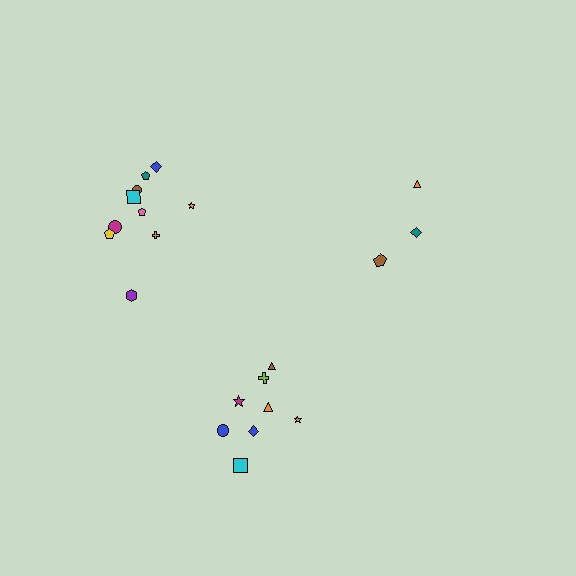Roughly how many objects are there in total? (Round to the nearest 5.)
Roughly 20 objects in total.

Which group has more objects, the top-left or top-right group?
The top-left group.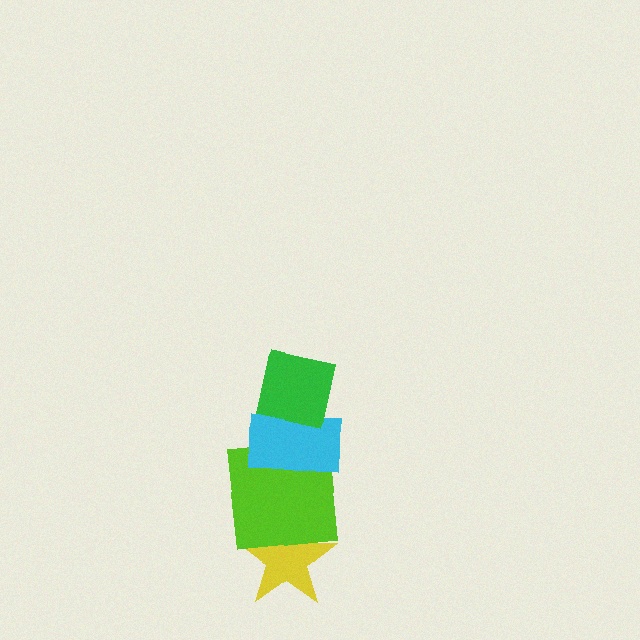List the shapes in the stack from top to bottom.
From top to bottom: the green square, the cyan rectangle, the lime square, the yellow star.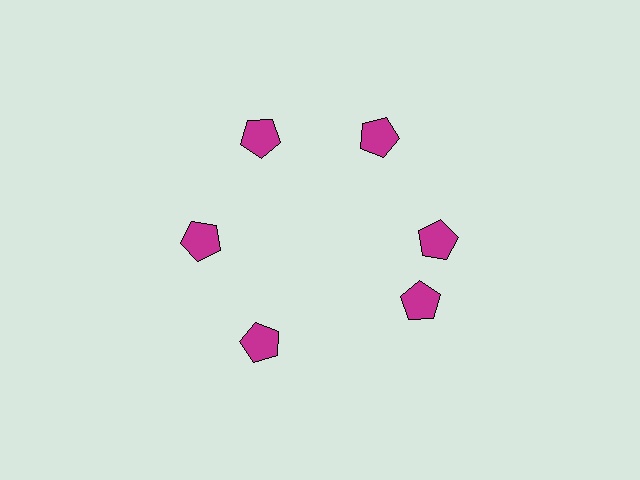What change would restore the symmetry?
The symmetry would be restored by rotating it back into even spacing with its neighbors so that all 6 pentagons sit at equal angles and equal distance from the center.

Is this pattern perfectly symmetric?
No. The 6 magenta pentagons are arranged in a ring, but one element near the 5 o'clock position is rotated out of alignment along the ring, breaking the 6-fold rotational symmetry.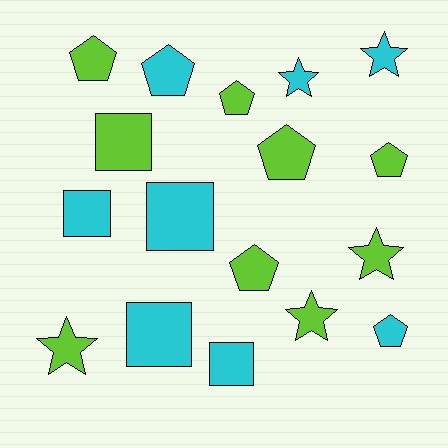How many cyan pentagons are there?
There are 2 cyan pentagons.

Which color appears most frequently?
Lime, with 9 objects.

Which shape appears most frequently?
Pentagon, with 7 objects.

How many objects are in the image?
There are 17 objects.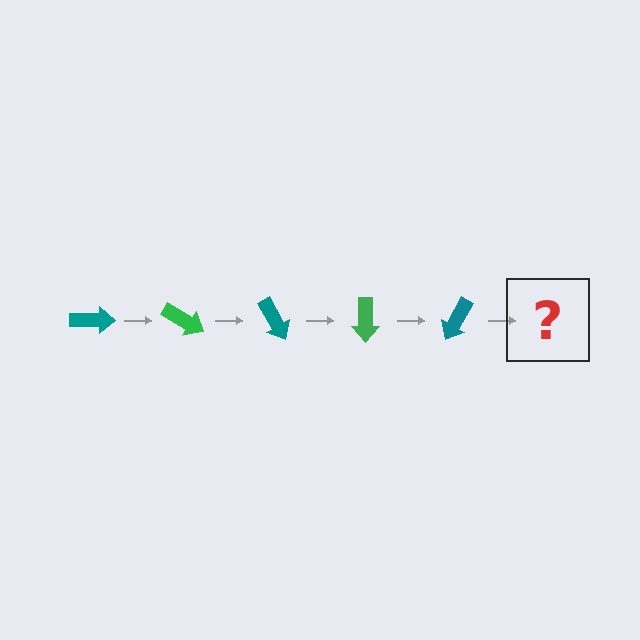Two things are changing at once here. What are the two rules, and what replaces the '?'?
The two rules are that it rotates 30 degrees each step and the color cycles through teal and green. The '?' should be a green arrow, rotated 150 degrees from the start.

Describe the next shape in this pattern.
It should be a green arrow, rotated 150 degrees from the start.